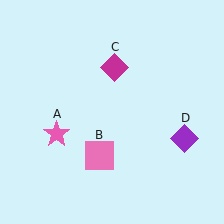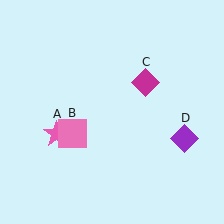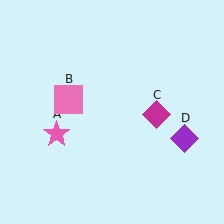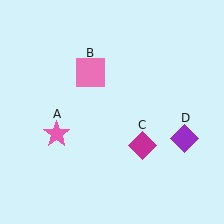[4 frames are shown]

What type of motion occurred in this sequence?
The pink square (object B), magenta diamond (object C) rotated clockwise around the center of the scene.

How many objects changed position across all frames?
2 objects changed position: pink square (object B), magenta diamond (object C).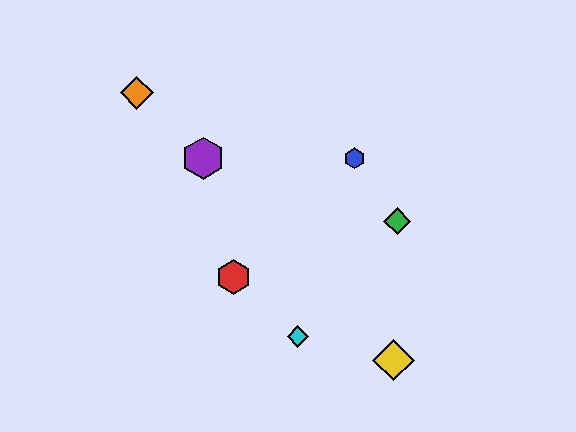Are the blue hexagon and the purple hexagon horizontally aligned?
Yes, both are at y≈158.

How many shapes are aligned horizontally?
2 shapes (the blue hexagon, the purple hexagon) are aligned horizontally.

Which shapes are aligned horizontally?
The blue hexagon, the purple hexagon are aligned horizontally.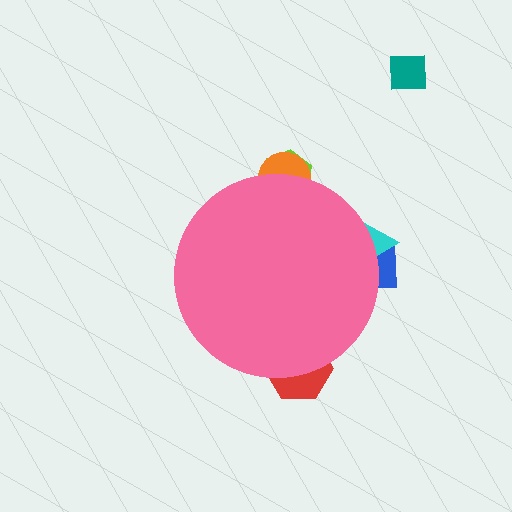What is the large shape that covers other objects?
A pink circle.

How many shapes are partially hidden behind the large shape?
5 shapes are partially hidden.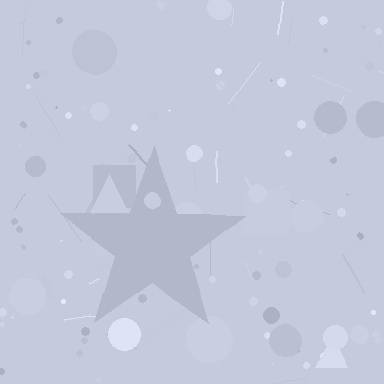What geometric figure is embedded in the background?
A star is embedded in the background.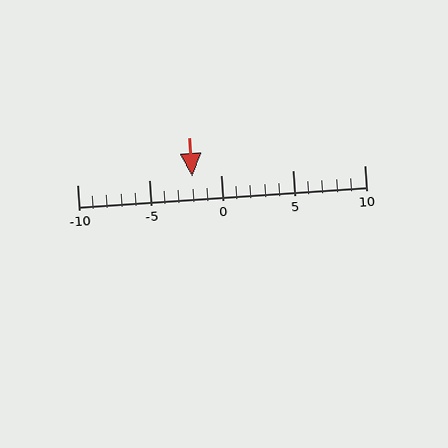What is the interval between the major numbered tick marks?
The major tick marks are spaced 5 units apart.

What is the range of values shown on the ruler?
The ruler shows values from -10 to 10.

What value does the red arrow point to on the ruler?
The red arrow points to approximately -2.